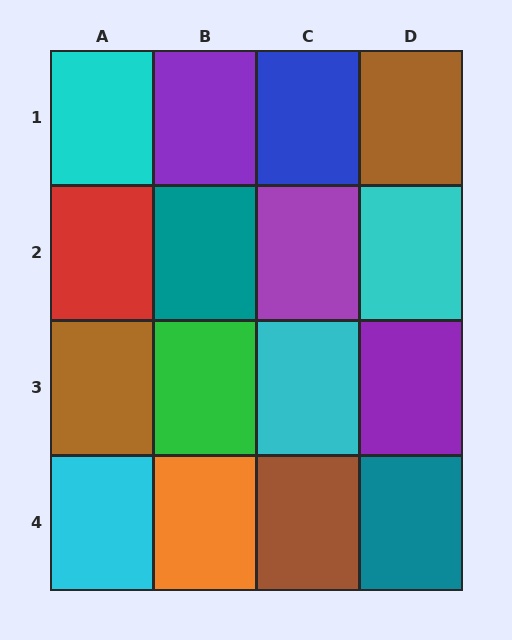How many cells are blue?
1 cell is blue.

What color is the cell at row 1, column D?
Brown.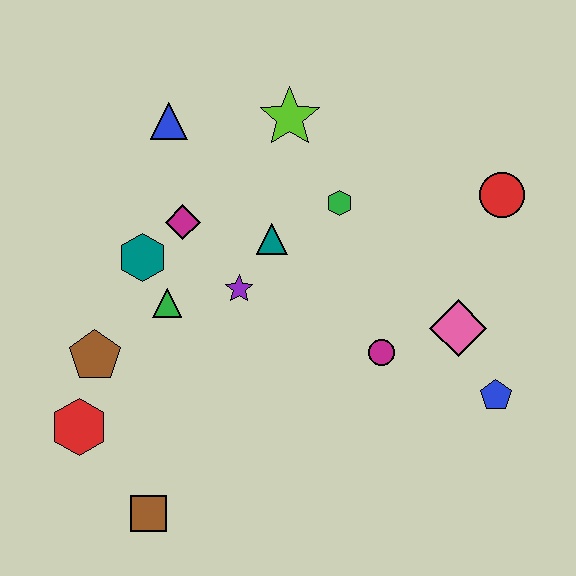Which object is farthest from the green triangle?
The red circle is farthest from the green triangle.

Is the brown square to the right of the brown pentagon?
Yes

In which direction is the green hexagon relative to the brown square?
The green hexagon is above the brown square.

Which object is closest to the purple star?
The teal triangle is closest to the purple star.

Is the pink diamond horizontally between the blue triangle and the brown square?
No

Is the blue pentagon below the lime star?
Yes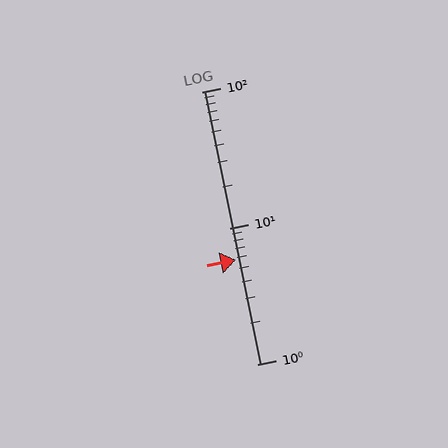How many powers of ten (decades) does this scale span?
The scale spans 2 decades, from 1 to 100.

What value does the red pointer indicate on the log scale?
The pointer indicates approximately 5.8.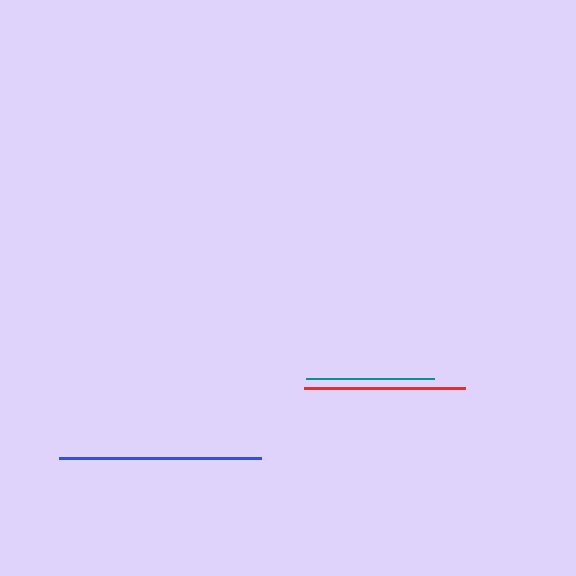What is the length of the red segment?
The red segment is approximately 160 pixels long.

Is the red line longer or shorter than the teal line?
The red line is longer than the teal line.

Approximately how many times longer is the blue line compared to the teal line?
The blue line is approximately 1.6 times the length of the teal line.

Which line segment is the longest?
The blue line is the longest at approximately 202 pixels.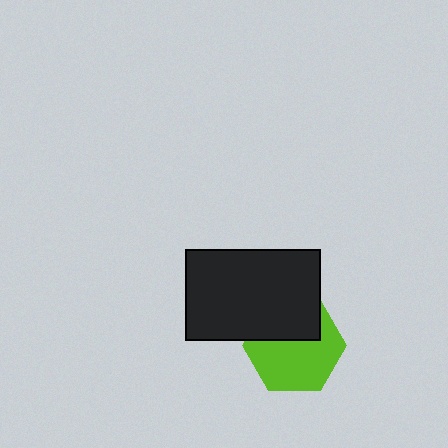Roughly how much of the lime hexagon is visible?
About half of it is visible (roughly 62%).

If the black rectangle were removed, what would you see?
You would see the complete lime hexagon.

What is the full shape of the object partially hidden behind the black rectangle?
The partially hidden object is a lime hexagon.